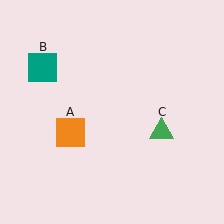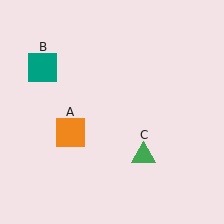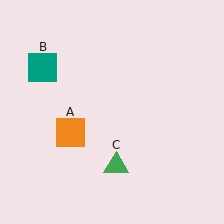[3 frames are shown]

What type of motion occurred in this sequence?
The green triangle (object C) rotated clockwise around the center of the scene.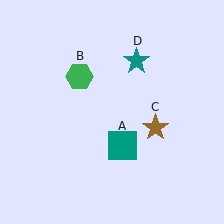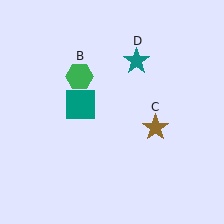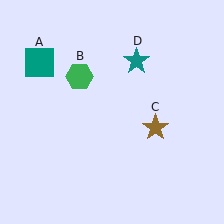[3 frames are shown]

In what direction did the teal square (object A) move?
The teal square (object A) moved up and to the left.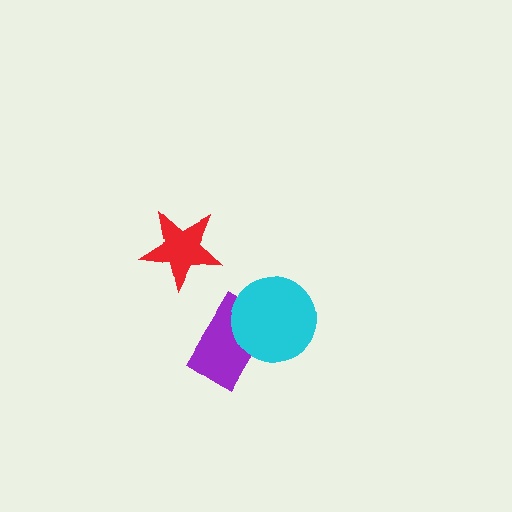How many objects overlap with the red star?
0 objects overlap with the red star.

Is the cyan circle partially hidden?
No, no other shape covers it.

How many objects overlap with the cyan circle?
1 object overlaps with the cyan circle.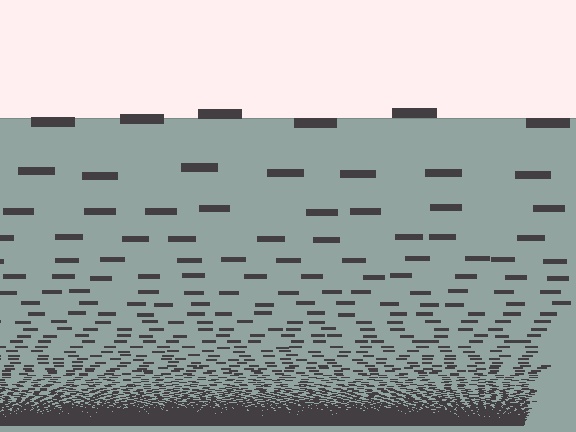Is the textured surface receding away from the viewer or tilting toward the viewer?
The surface appears to tilt toward the viewer. Texture elements get larger and sparser toward the top.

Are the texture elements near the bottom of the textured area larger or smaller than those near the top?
Smaller. The gradient is inverted — elements near the bottom are smaller and denser.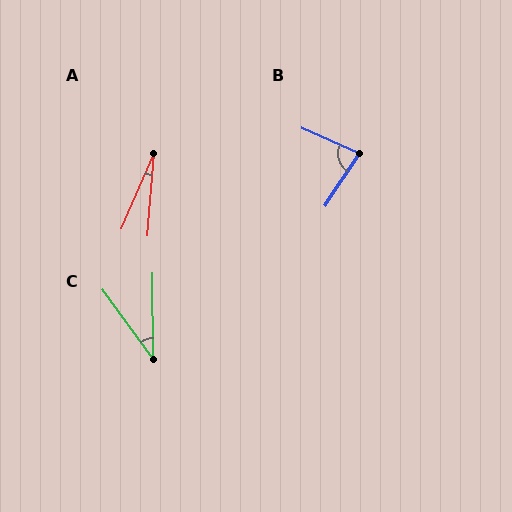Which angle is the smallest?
A, at approximately 19 degrees.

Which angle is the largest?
B, at approximately 80 degrees.